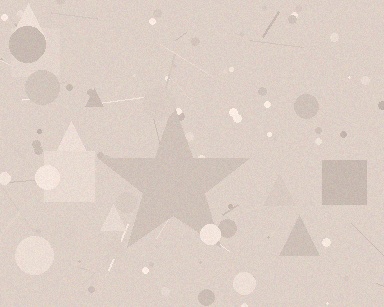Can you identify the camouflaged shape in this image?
The camouflaged shape is a star.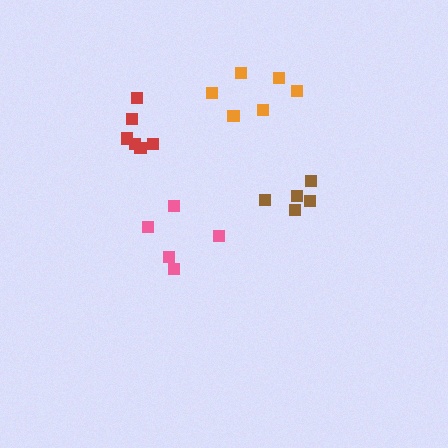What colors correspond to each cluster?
The clusters are colored: orange, brown, pink, red.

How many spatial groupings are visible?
There are 4 spatial groupings.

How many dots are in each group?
Group 1: 6 dots, Group 2: 5 dots, Group 3: 5 dots, Group 4: 6 dots (22 total).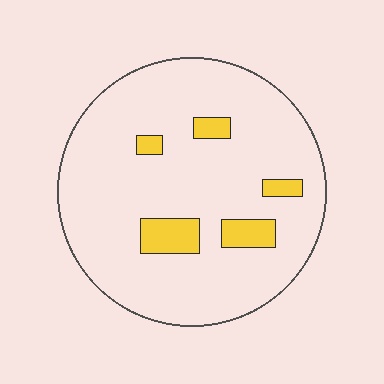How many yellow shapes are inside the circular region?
5.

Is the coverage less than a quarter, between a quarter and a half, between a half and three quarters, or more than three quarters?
Less than a quarter.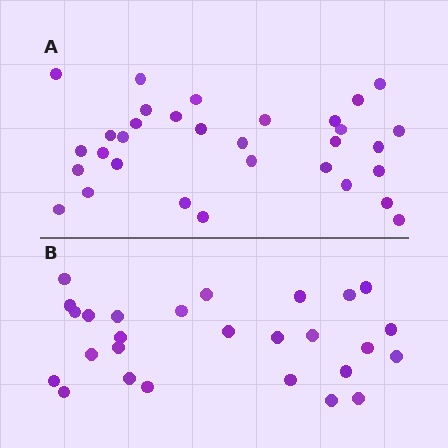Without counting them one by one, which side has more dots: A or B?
Region A (the top region) has more dots.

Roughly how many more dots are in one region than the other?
Region A has about 5 more dots than region B.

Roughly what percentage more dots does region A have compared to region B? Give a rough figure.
About 20% more.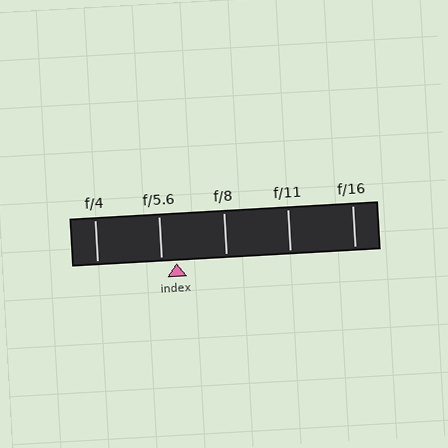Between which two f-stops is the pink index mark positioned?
The index mark is between f/5.6 and f/8.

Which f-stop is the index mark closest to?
The index mark is closest to f/5.6.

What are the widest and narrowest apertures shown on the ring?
The widest aperture shown is f/4 and the narrowest is f/16.